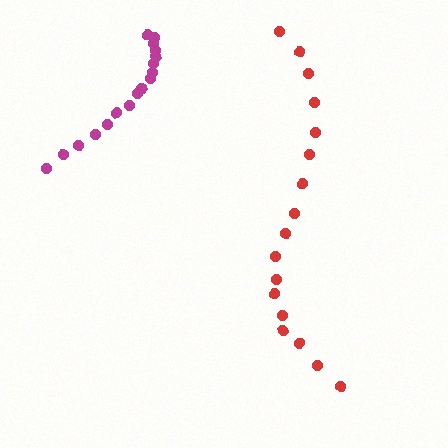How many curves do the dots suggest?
There are 2 distinct paths.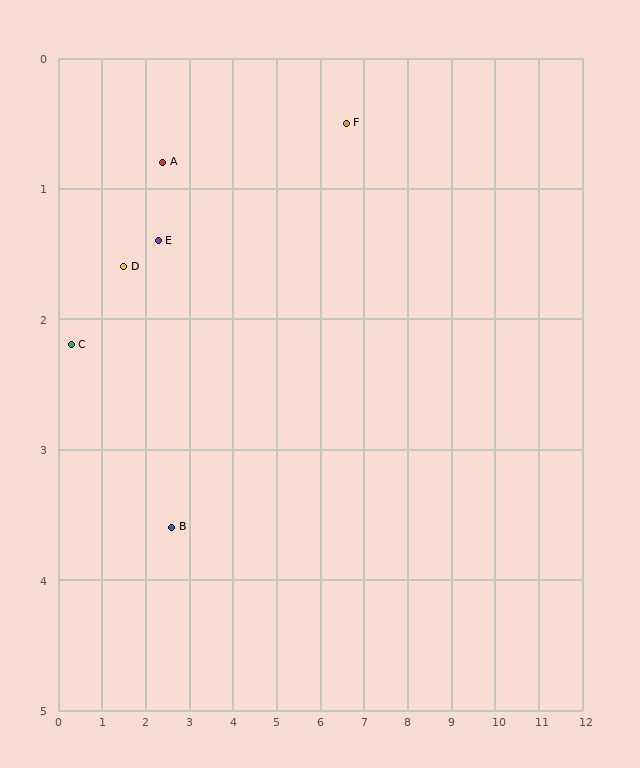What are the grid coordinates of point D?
Point D is at approximately (1.5, 1.6).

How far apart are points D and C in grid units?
Points D and C are about 1.3 grid units apart.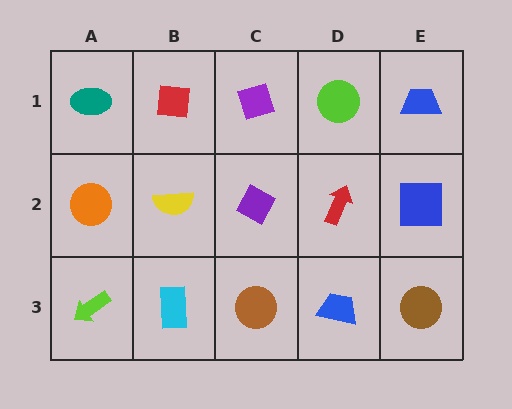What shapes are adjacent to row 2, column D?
A lime circle (row 1, column D), a blue trapezoid (row 3, column D), a purple diamond (row 2, column C), a blue square (row 2, column E).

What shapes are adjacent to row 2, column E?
A blue trapezoid (row 1, column E), a brown circle (row 3, column E), a red arrow (row 2, column D).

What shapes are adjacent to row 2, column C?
A purple diamond (row 1, column C), a brown circle (row 3, column C), a yellow semicircle (row 2, column B), a red arrow (row 2, column D).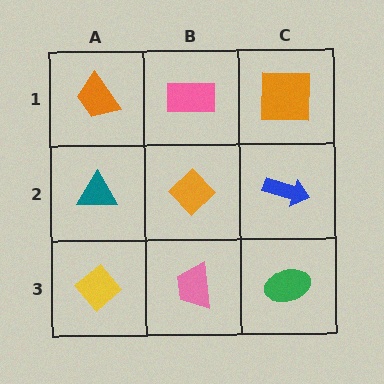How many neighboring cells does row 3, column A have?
2.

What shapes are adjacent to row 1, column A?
A teal triangle (row 2, column A), a pink rectangle (row 1, column B).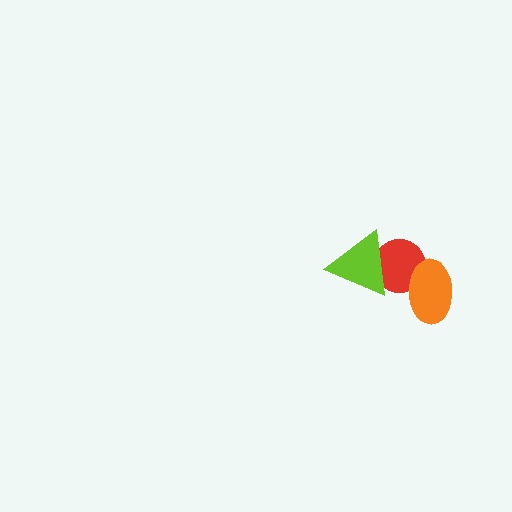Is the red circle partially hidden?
Yes, it is partially covered by another shape.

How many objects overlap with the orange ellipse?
1 object overlaps with the orange ellipse.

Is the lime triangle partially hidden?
No, no other shape covers it.